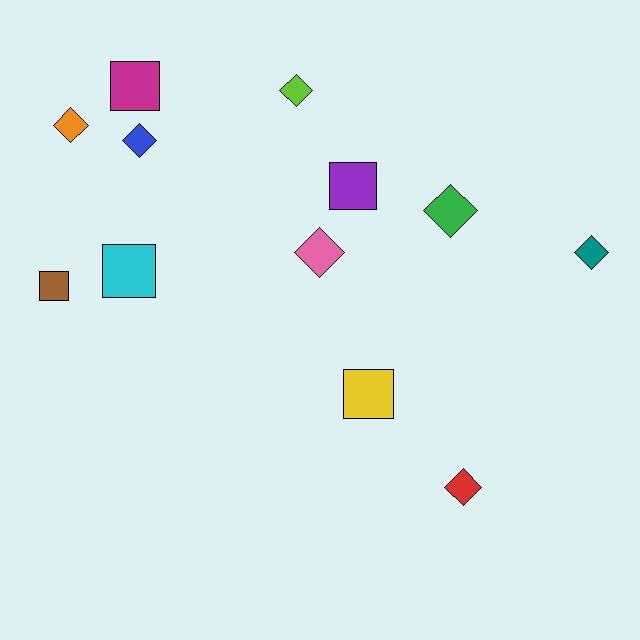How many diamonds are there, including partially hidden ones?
There are 7 diamonds.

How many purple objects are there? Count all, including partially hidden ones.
There is 1 purple object.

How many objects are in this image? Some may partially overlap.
There are 12 objects.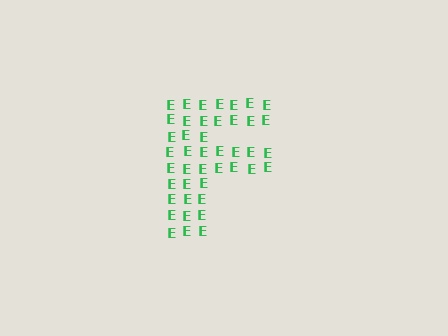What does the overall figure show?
The overall figure shows the letter F.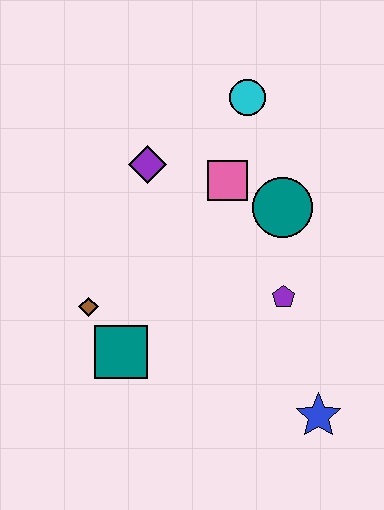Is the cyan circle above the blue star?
Yes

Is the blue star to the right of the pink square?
Yes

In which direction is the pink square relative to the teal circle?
The pink square is to the left of the teal circle.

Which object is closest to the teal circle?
The pink square is closest to the teal circle.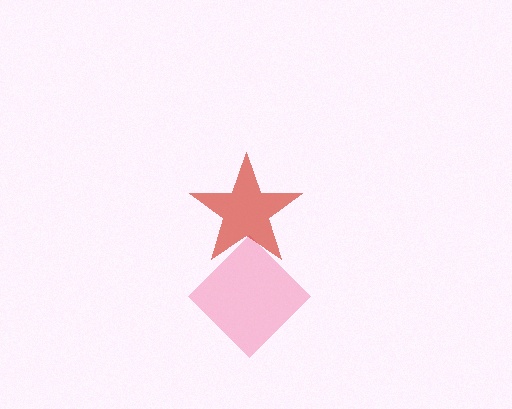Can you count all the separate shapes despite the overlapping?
Yes, there are 2 separate shapes.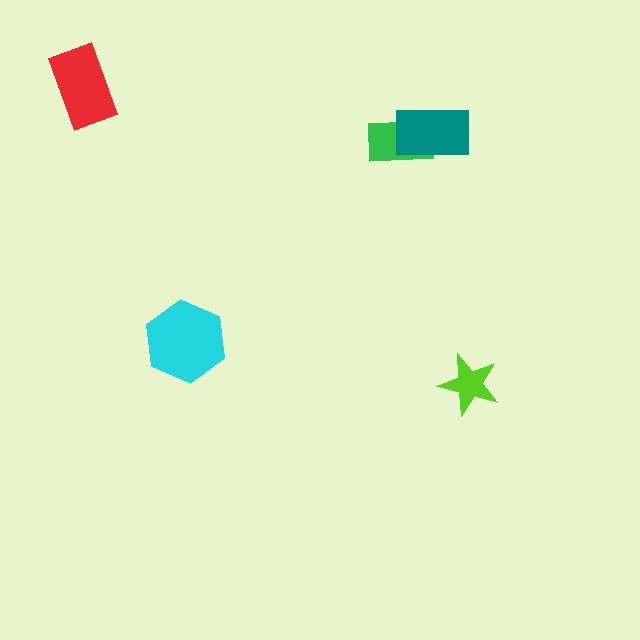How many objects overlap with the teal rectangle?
1 object overlaps with the teal rectangle.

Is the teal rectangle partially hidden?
No, no other shape covers it.